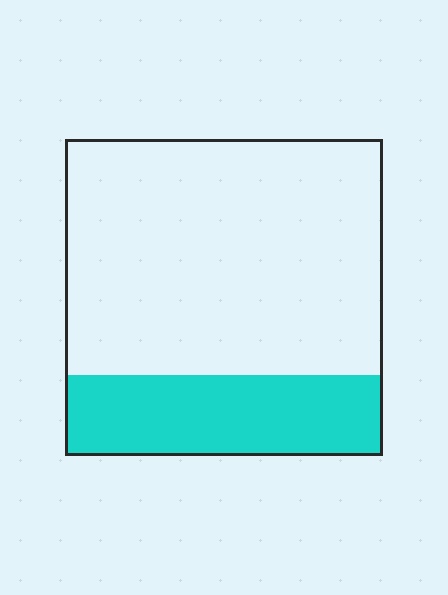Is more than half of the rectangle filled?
No.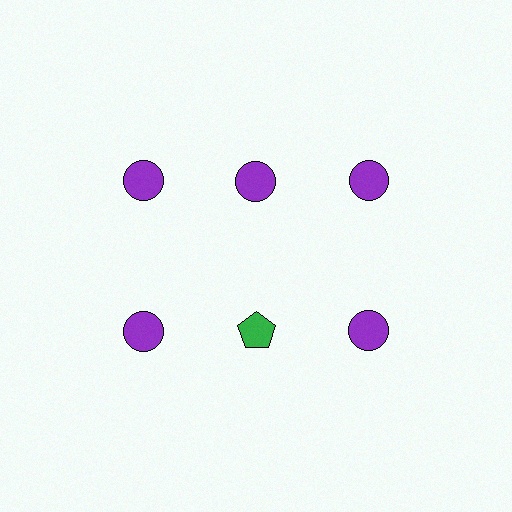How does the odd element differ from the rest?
It differs in both color (green instead of purple) and shape (pentagon instead of circle).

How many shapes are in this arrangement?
There are 6 shapes arranged in a grid pattern.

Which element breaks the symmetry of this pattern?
The green pentagon in the second row, second from left column breaks the symmetry. All other shapes are purple circles.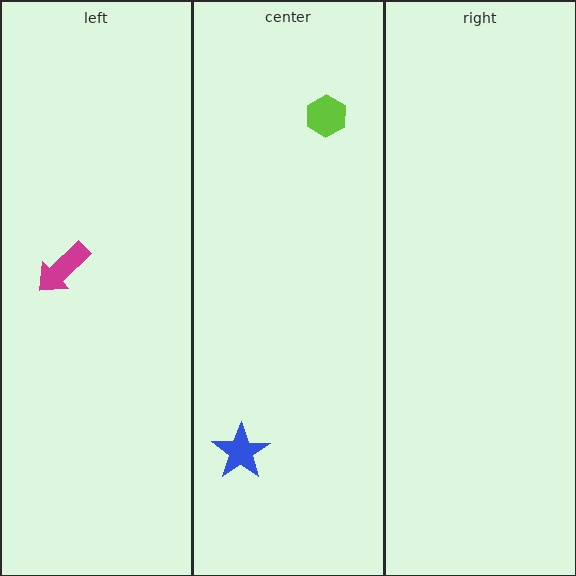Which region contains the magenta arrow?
The left region.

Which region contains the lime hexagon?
The center region.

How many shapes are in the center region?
2.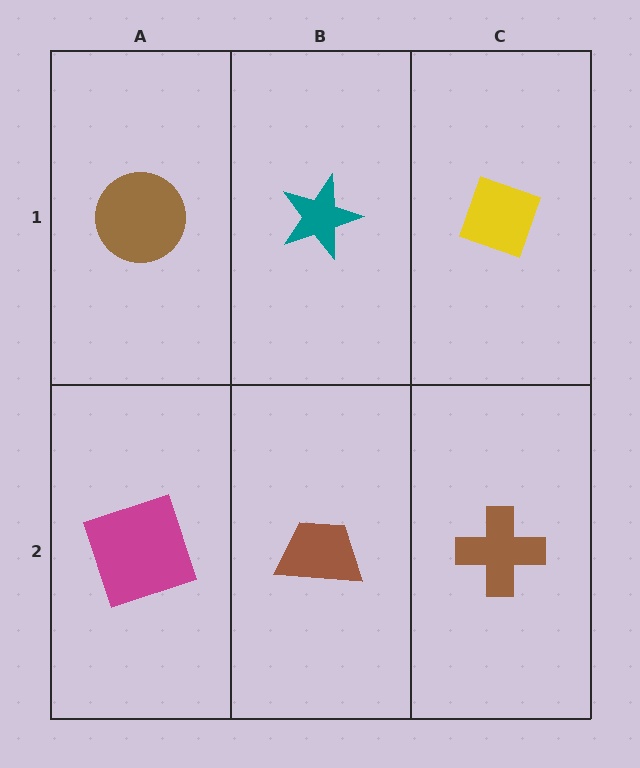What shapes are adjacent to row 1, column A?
A magenta square (row 2, column A), a teal star (row 1, column B).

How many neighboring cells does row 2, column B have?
3.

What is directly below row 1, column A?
A magenta square.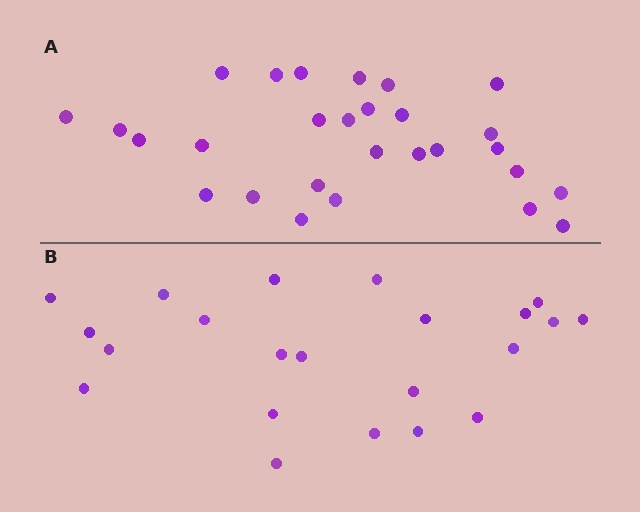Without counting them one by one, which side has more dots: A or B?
Region A (the top region) has more dots.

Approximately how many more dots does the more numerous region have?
Region A has about 6 more dots than region B.